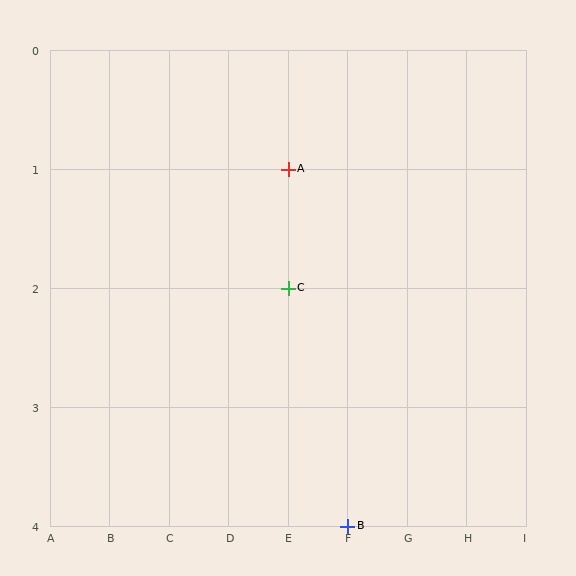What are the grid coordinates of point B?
Point B is at grid coordinates (F, 4).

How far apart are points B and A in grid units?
Points B and A are 1 column and 3 rows apart (about 3.2 grid units diagonally).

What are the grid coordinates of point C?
Point C is at grid coordinates (E, 2).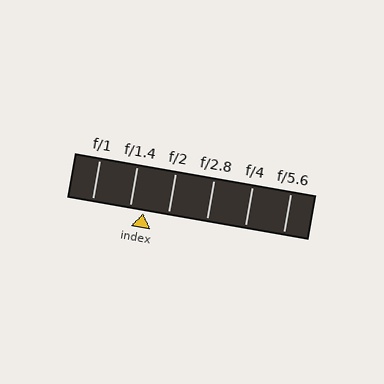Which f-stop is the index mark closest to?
The index mark is closest to f/1.4.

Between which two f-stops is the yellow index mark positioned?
The index mark is between f/1.4 and f/2.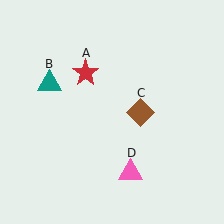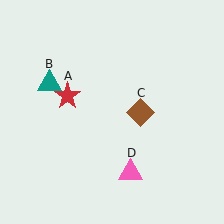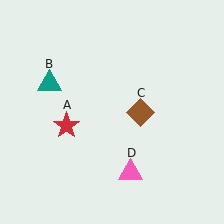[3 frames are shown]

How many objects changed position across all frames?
1 object changed position: red star (object A).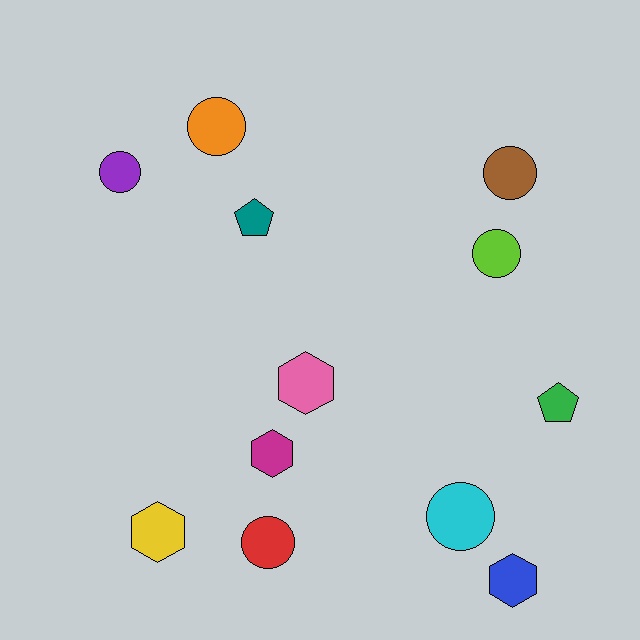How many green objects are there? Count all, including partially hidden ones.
There is 1 green object.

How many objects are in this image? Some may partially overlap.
There are 12 objects.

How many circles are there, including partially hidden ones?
There are 6 circles.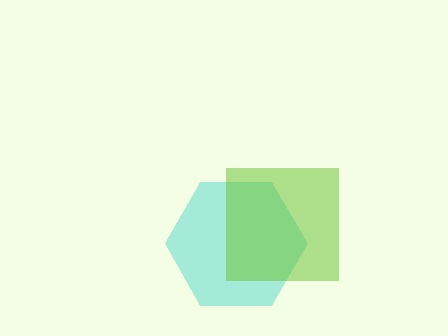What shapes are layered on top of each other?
The layered shapes are: a cyan hexagon, a lime square.